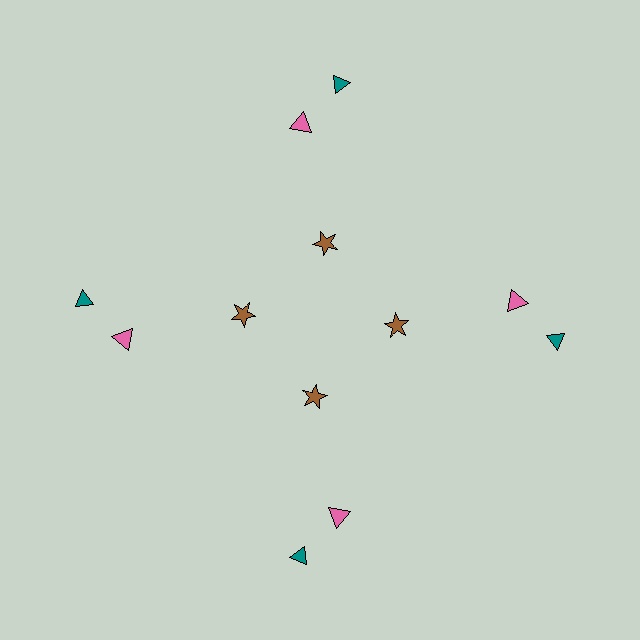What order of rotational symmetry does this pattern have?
This pattern has 4-fold rotational symmetry.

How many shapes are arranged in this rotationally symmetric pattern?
There are 12 shapes, arranged in 4 groups of 3.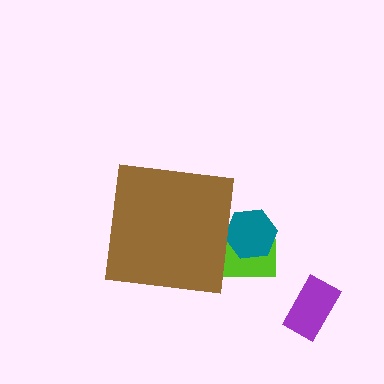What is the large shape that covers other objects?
A brown square.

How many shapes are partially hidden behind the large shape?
2 shapes are partially hidden.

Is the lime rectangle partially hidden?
Yes, the lime rectangle is partially hidden behind the brown square.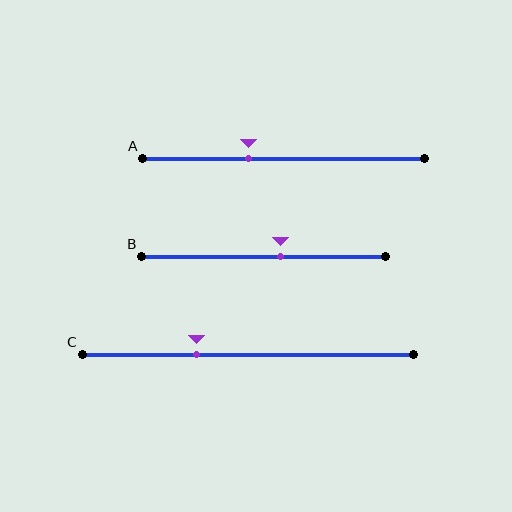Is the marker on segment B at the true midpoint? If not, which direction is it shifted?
No, the marker on segment B is shifted to the right by about 7% of the segment length.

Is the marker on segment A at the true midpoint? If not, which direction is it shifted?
No, the marker on segment A is shifted to the left by about 13% of the segment length.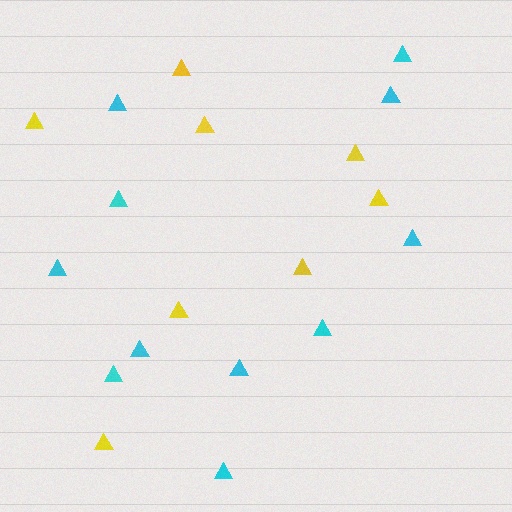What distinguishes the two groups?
There are 2 groups: one group of yellow triangles (8) and one group of cyan triangles (11).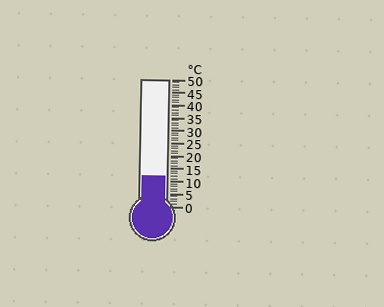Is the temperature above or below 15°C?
The temperature is below 15°C.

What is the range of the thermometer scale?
The thermometer scale ranges from 0°C to 50°C.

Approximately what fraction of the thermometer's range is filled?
The thermometer is filled to approximately 25% of its range.